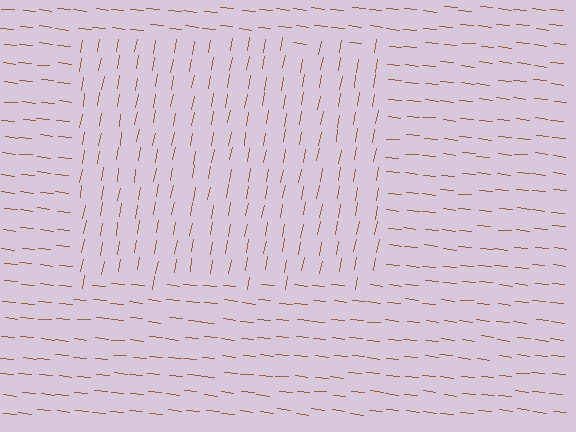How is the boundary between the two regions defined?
The boundary is defined purely by a change in line orientation (approximately 86 degrees difference). All lines are the same color and thickness.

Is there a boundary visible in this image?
Yes, there is a texture boundary formed by a change in line orientation.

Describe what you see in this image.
The image is filled with small brown line segments. A rectangle region in the image has lines oriented differently from the surrounding lines, creating a visible texture boundary.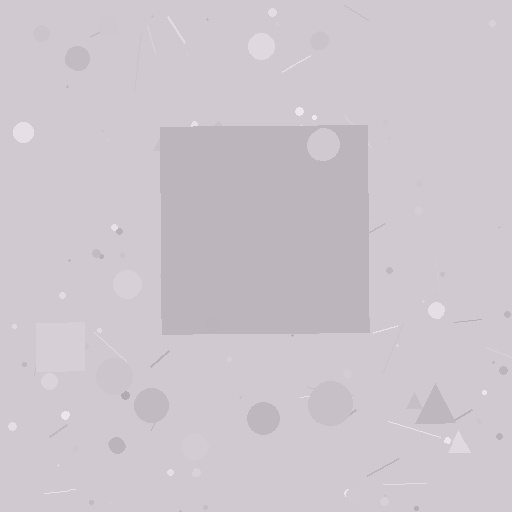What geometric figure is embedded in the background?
A square is embedded in the background.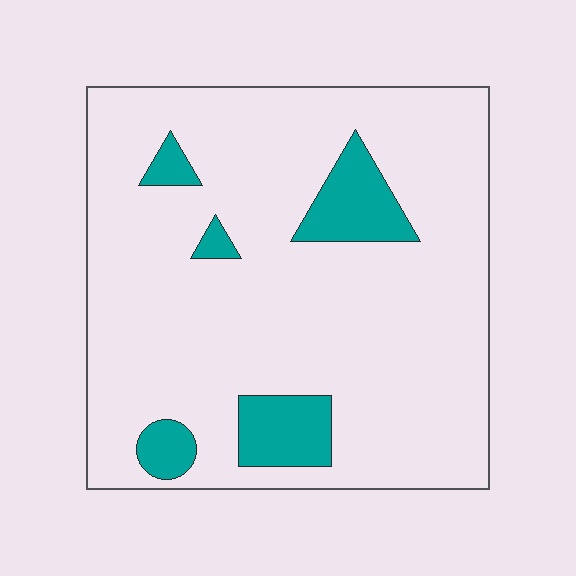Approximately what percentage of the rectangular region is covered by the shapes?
Approximately 10%.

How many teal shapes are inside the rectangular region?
5.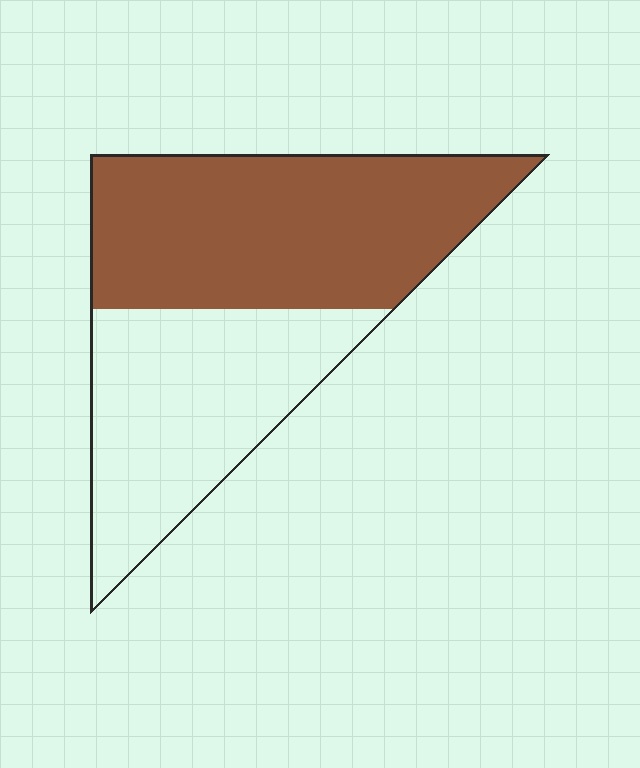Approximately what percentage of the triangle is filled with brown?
Approximately 55%.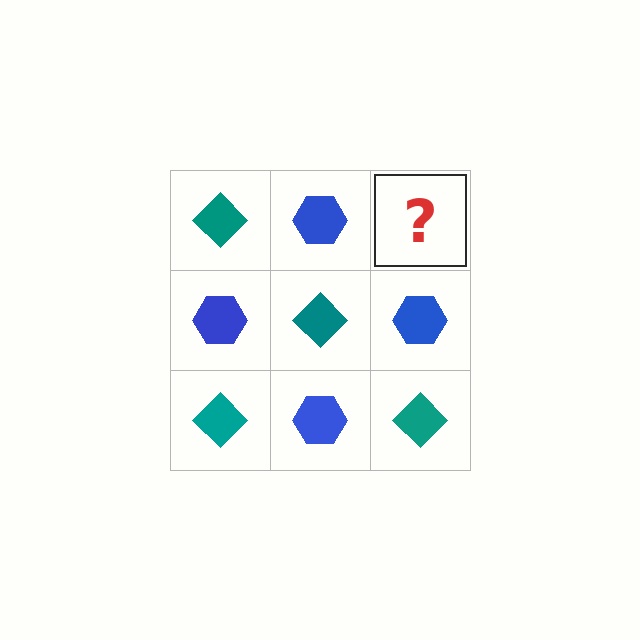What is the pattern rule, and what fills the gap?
The rule is that it alternates teal diamond and blue hexagon in a checkerboard pattern. The gap should be filled with a teal diamond.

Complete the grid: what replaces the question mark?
The question mark should be replaced with a teal diamond.